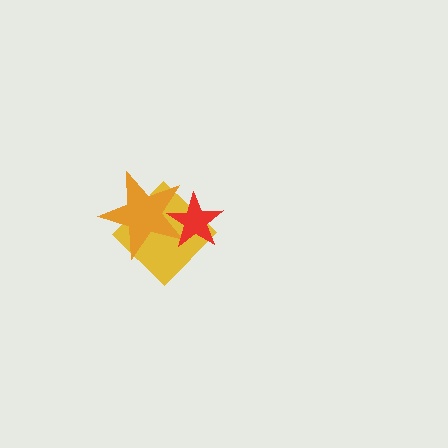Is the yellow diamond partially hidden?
Yes, it is partially covered by another shape.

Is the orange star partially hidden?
Yes, it is partially covered by another shape.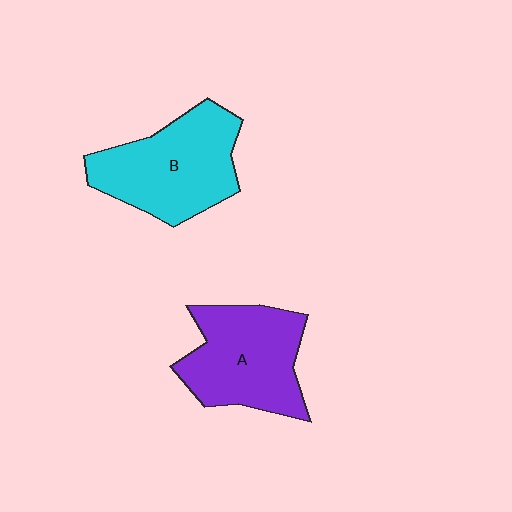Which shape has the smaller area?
Shape A (purple).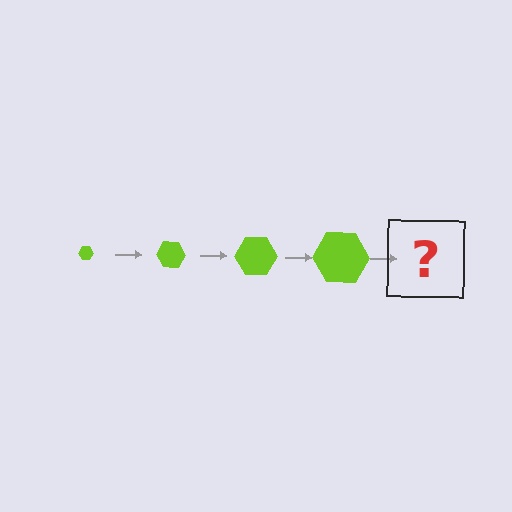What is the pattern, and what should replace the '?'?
The pattern is that the hexagon gets progressively larger each step. The '?' should be a lime hexagon, larger than the previous one.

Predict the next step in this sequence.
The next step is a lime hexagon, larger than the previous one.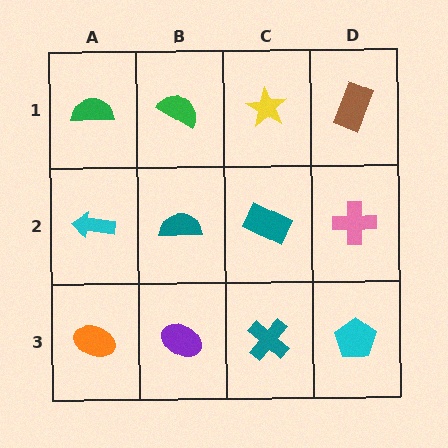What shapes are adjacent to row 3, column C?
A teal rectangle (row 2, column C), a purple ellipse (row 3, column B), a cyan pentagon (row 3, column D).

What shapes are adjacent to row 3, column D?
A pink cross (row 2, column D), a teal cross (row 3, column C).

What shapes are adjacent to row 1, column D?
A pink cross (row 2, column D), a yellow star (row 1, column C).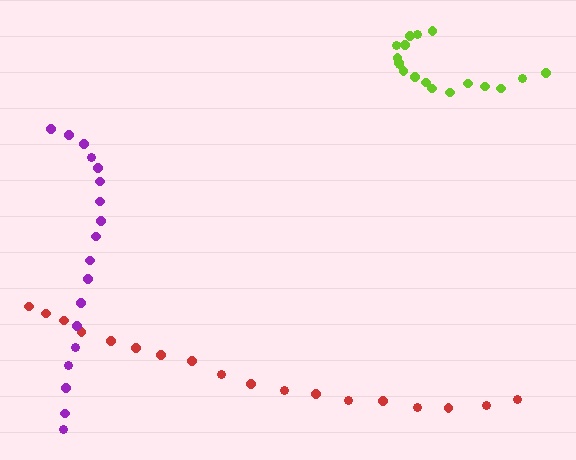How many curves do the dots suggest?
There are 3 distinct paths.